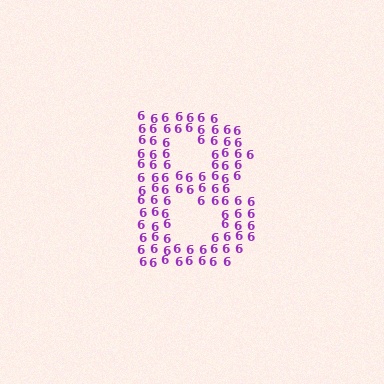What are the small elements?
The small elements are digit 6's.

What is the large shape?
The large shape is the letter B.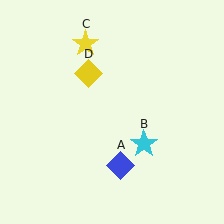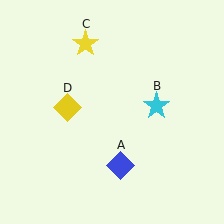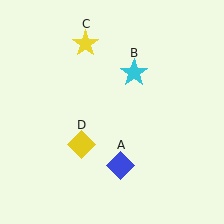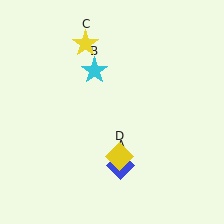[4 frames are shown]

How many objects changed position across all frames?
2 objects changed position: cyan star (object B), yellow diamond (object D).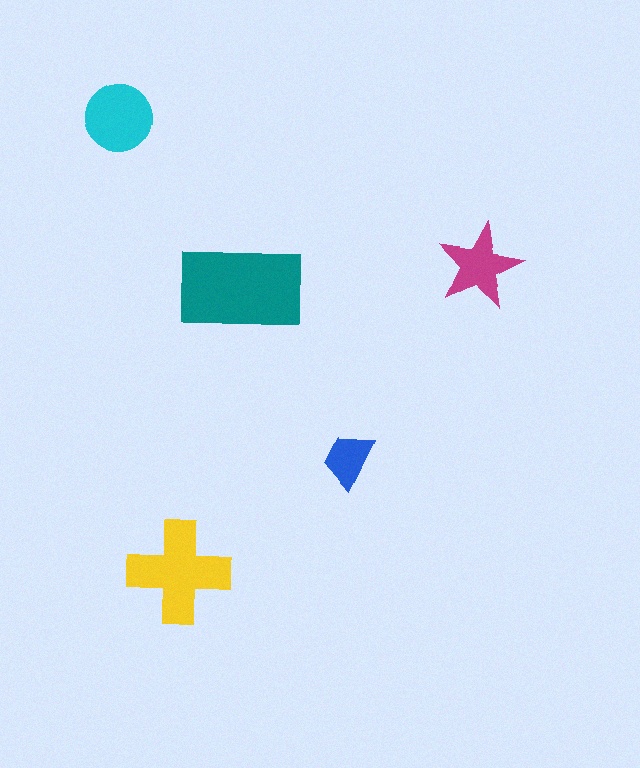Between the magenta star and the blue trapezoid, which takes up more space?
The magenta star.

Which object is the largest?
The teal rectangle.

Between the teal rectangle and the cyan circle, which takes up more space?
The teal rectangle.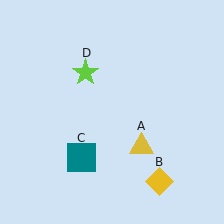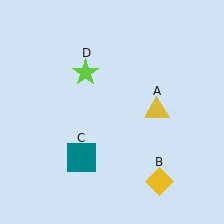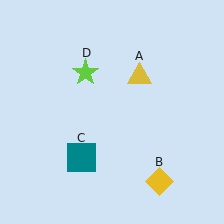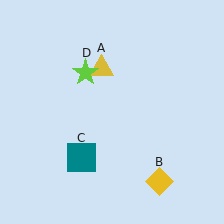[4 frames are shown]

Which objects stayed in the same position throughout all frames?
Yellow diamond (object B) and teal square (object C) and lime star (object D) remained stationary.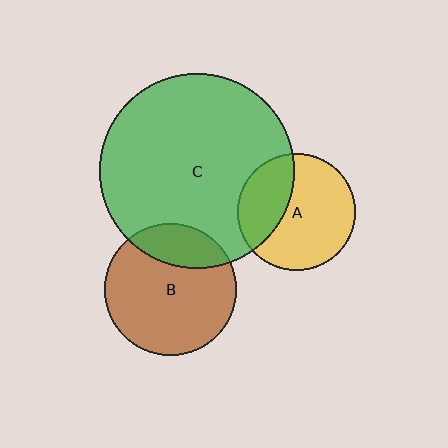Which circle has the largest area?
Circle C (green).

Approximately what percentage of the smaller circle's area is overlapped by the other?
Approximately 35%.